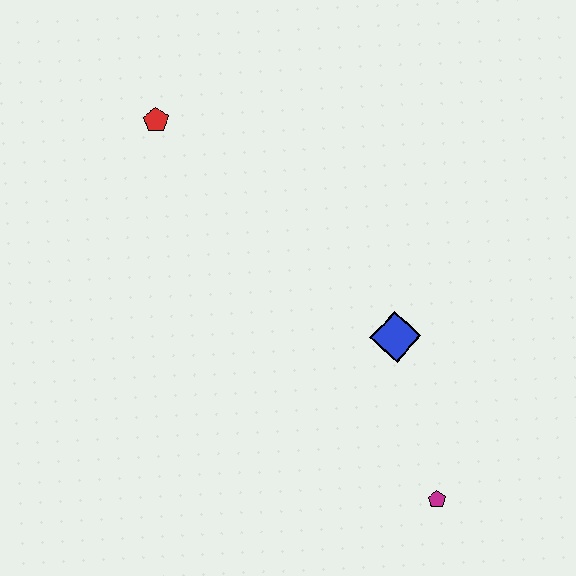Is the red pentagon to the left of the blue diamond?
Yes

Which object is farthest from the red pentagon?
The magenta pentagon is farthest from the red pentagon.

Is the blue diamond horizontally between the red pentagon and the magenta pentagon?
Yes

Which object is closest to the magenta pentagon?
The blue diamond is closest to the magenta pentagon.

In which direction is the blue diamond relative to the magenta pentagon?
The blue diamond is above the magenta pentagon.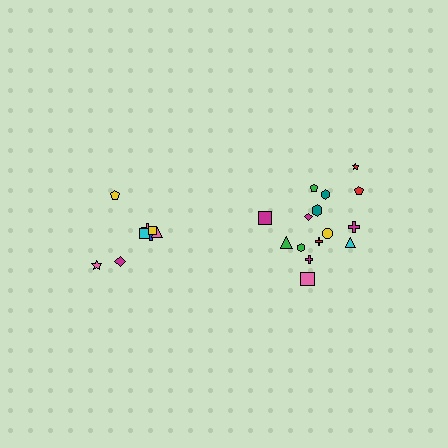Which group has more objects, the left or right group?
The right group.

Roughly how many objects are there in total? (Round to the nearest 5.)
Roughly 25 objects in total.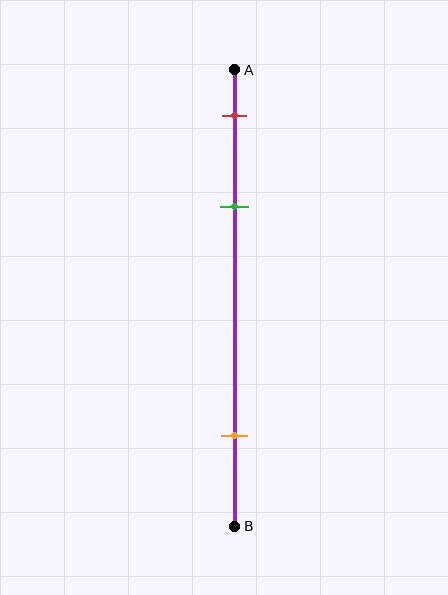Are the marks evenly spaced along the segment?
No, the marks are not evenly spaced.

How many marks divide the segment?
There are 3 marks dividing the segment.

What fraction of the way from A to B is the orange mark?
The orange mark is approximately 80% (0.8) of the way from A to B.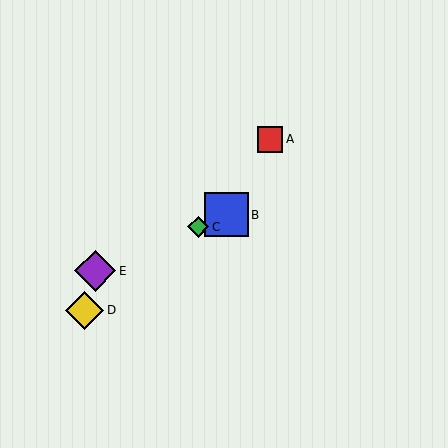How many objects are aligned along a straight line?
3 objects (B, C, E) are aligned along a straight line.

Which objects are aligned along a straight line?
Objects B, C, E are aligned along a straight line.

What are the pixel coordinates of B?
Object B is at (226, 215).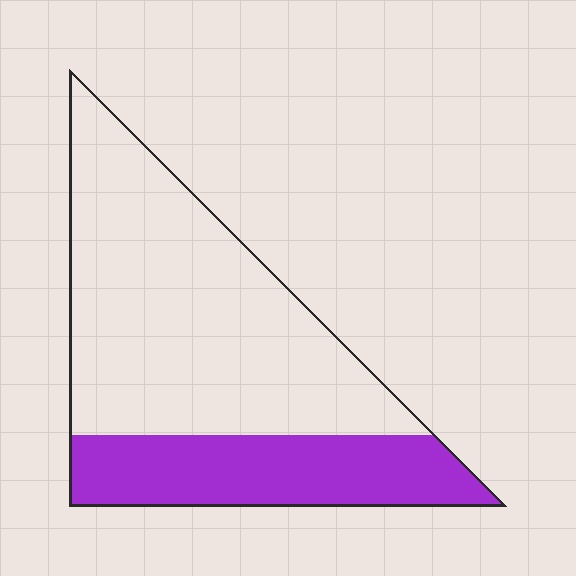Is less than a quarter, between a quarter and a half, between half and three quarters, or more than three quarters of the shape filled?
Between a quarter and a half.